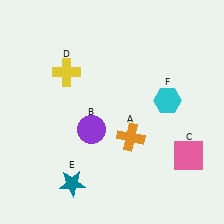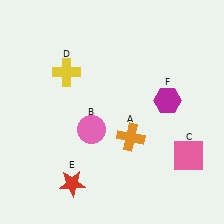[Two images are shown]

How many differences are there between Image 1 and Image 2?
There are 3 differences between the two images.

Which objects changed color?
B changed from purple to pink. E changed from teal to red. F changed from cyan to magenta.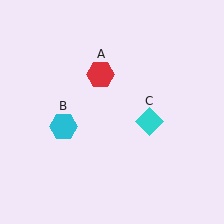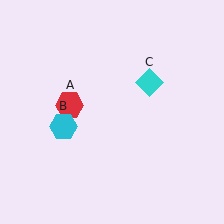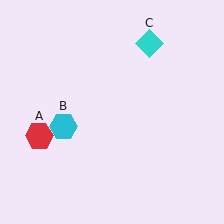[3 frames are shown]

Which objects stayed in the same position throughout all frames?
Cyan hexagon (object B) remained stationary.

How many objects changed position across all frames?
2 objects changed position: red hexagon (object A), cyan diamond (object C).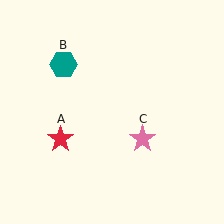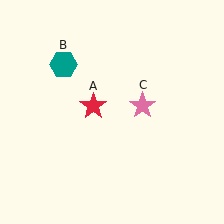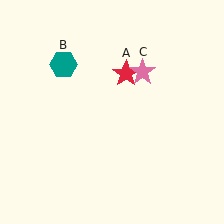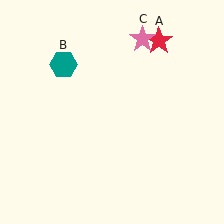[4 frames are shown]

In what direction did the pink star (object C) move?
The pink star (object C) moved up.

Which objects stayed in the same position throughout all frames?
Teal hexagon (object B) remained stationary.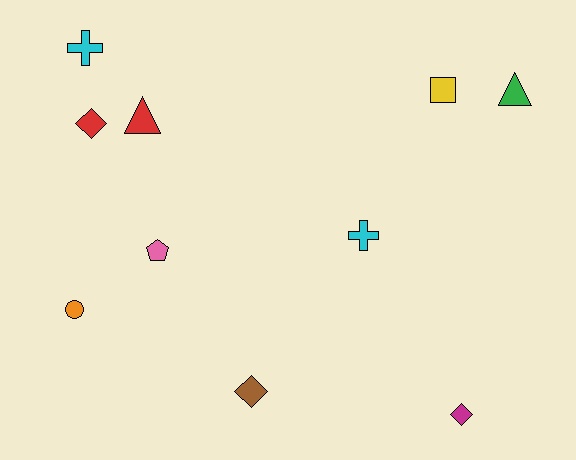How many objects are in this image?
There are 10 objects.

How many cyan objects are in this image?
There are 2 cyan objects.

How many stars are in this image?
There are no stars.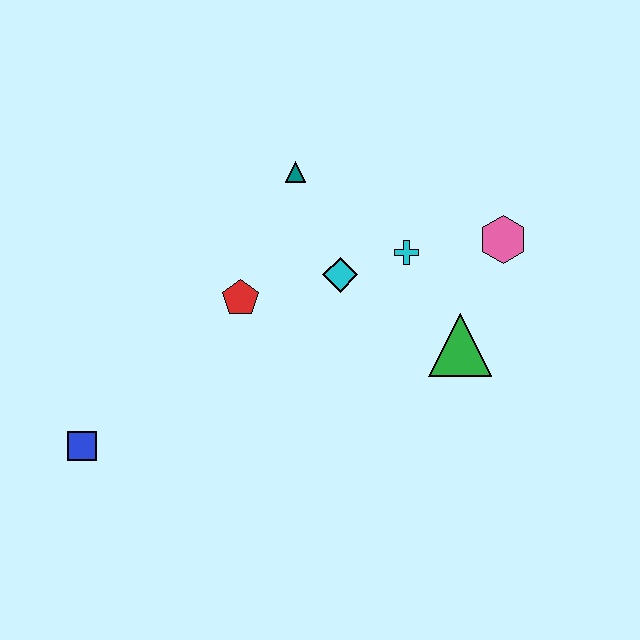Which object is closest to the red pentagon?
The cyan diamond is closest to the red pentagon.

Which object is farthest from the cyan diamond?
The blue square is farthest from the cyan diamond.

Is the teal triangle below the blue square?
No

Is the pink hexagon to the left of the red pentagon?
No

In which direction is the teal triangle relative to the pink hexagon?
The teal triangle is to the left of the pink hexagon.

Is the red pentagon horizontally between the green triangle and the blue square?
Yes